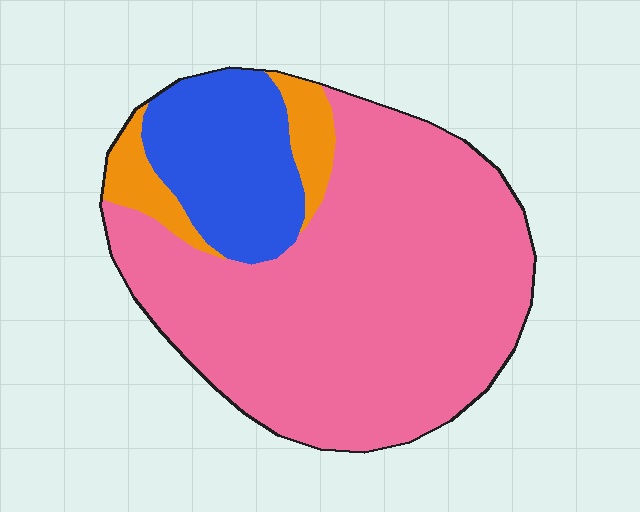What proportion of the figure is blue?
Blue takes up about one fifth (1/5) of the figure.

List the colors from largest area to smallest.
From largest to smallest: pink, blue, orange.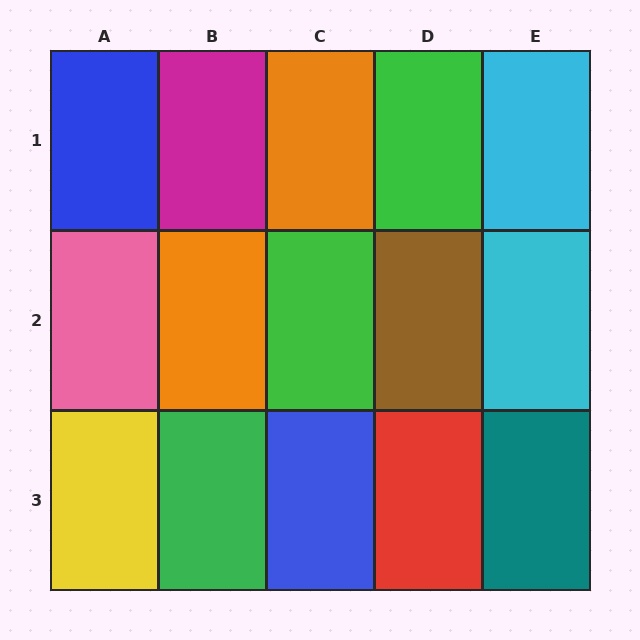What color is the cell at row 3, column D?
Red.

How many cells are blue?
2 cells are blue.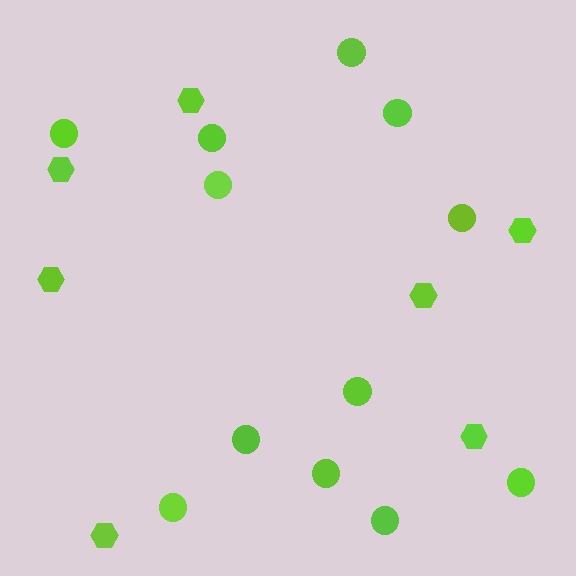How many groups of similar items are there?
There are 2 groups: one group of hexagons (7) and one group of circles (12).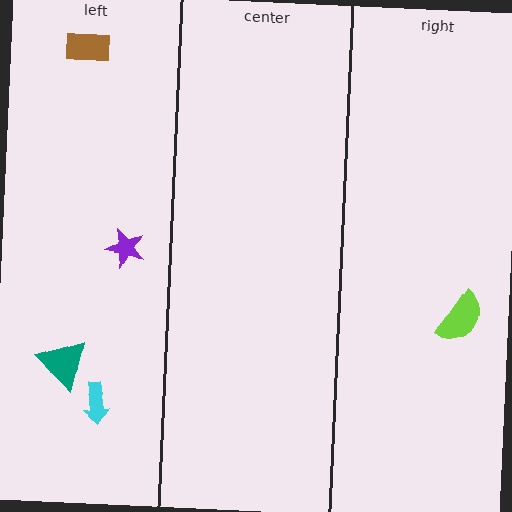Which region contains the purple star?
The left region.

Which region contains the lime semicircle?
The right region.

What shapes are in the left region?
The brown rectangle, the purple star, the cyan arrow, the teal triangle.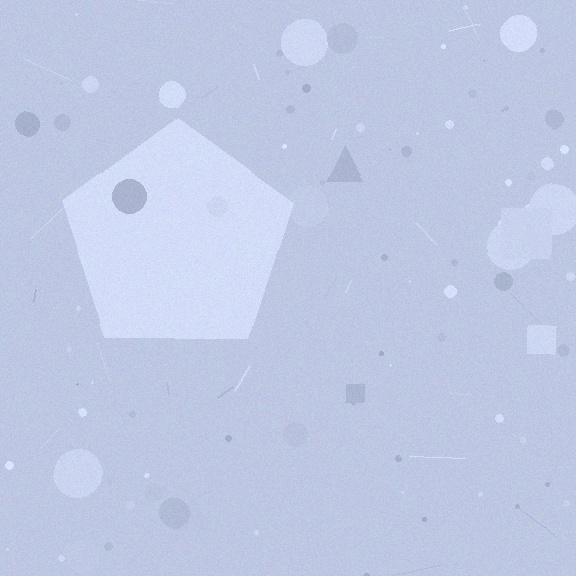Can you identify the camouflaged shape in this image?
The camouflaged shape is a pentagon.